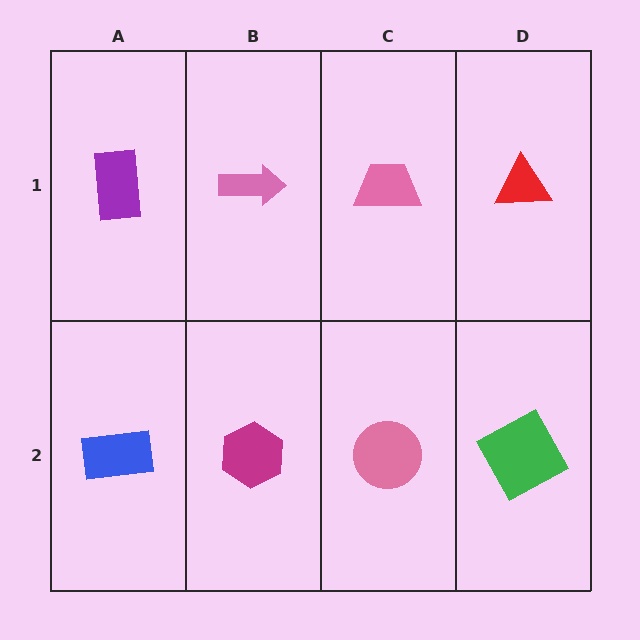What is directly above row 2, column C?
A pink trapezoid.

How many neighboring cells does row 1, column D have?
2.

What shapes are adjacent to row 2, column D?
A red triangle (row 1, column D), a pink circle (row 2, column C).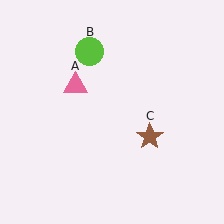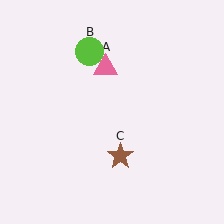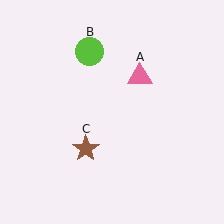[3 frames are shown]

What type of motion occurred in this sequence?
The pink triangle (object A), brown star (object C) rotated clockwise around the center of the scene.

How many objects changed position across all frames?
2 objects changed position: pink triangle (object A), brown star (object C).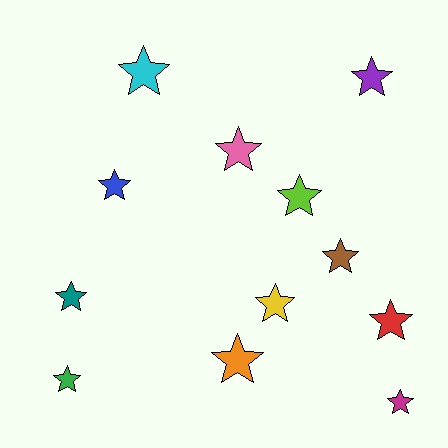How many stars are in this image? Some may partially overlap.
There are 12 stars.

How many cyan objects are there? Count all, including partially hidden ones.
There is 1 cyan object.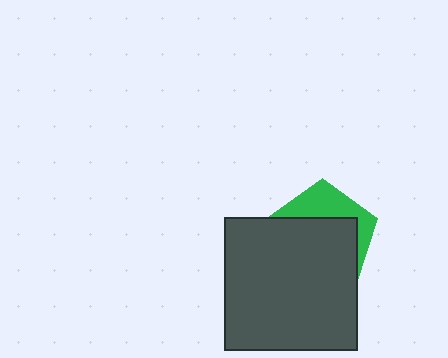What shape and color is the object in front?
The object in front is a dark gray square.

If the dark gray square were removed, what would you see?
You would see the complete green pentagon.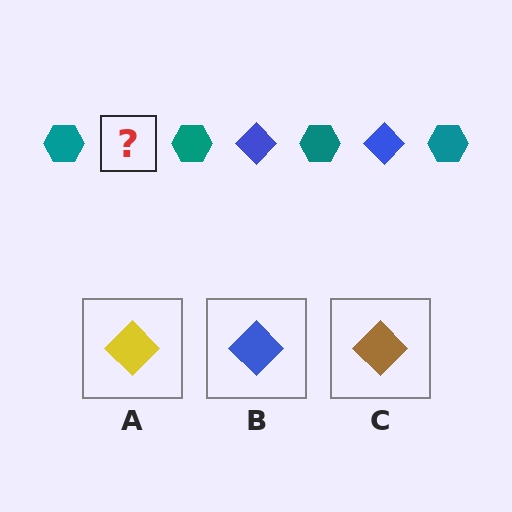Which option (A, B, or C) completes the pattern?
B.